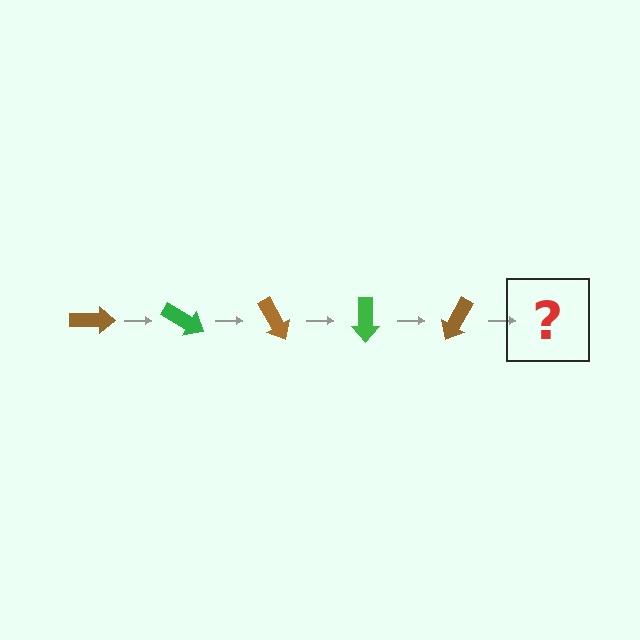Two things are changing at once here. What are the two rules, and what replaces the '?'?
The two rules are that it rotates 30 degrees each step and the color cycles through brown and green. The '?' should be a green arrow, rotated 150 degrees from the start.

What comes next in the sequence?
The next element should be a green arrow, rotated 150 degrees from the start.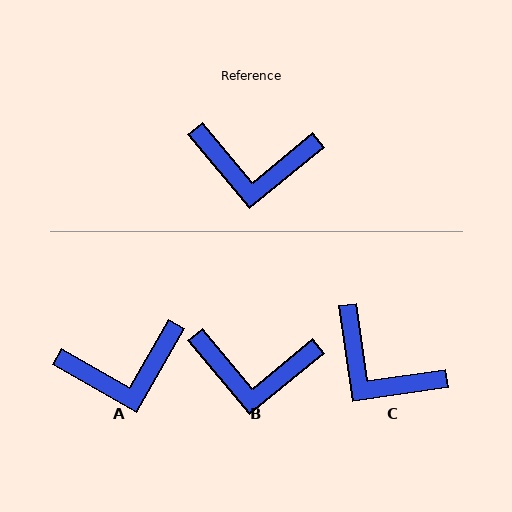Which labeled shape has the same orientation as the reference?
B.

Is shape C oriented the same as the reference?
No, it is off by about 31 degrees.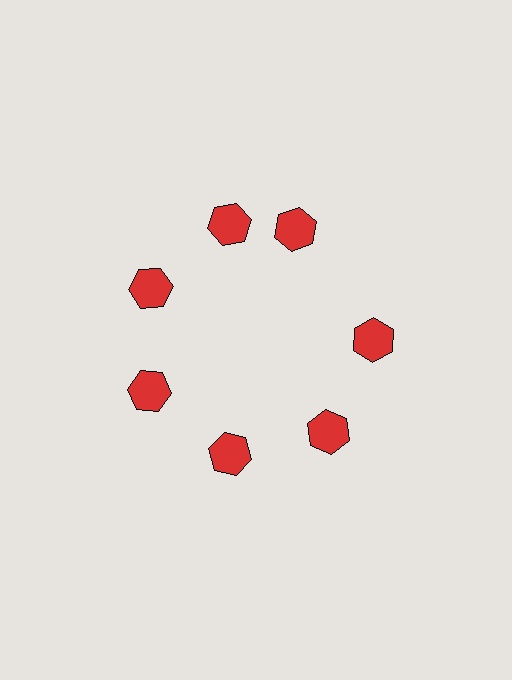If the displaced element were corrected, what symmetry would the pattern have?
It would have 7-fold rotational symmetry — the pattern would map onto itself every 51 degrees.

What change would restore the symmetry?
The symmetry would be restored by rotating it back into even spacing with its neighbors so that all 7 hexagons sit at equal angles and equal distance from the center.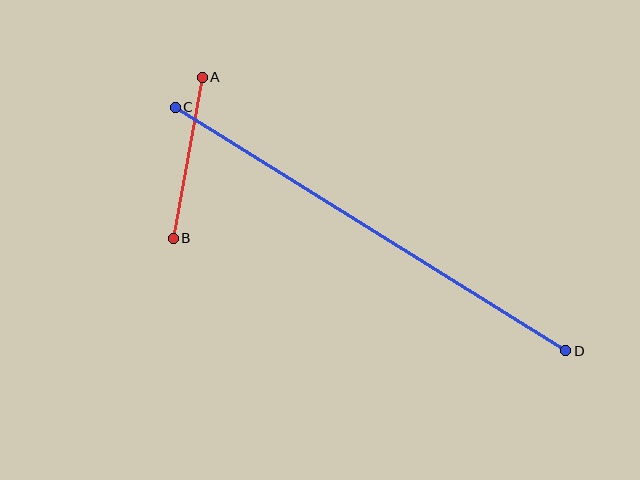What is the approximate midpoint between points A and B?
The midpoint is at approximately (188, 158) pixels.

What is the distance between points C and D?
The distance is approximately 460 pixels.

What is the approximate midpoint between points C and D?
The midpoint is at approximately (370, 229) pixels.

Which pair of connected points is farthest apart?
Points C and D are farthest apart.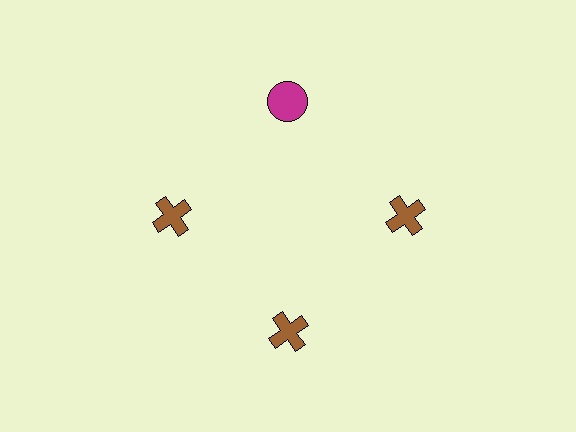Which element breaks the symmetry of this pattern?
The magenta circle at roughly the 12 o'clock position breaks the symmetry. All other shapes are brown crosses.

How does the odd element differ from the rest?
It differs in both color (magenta instead of brown) and shape (circle instead of cross).